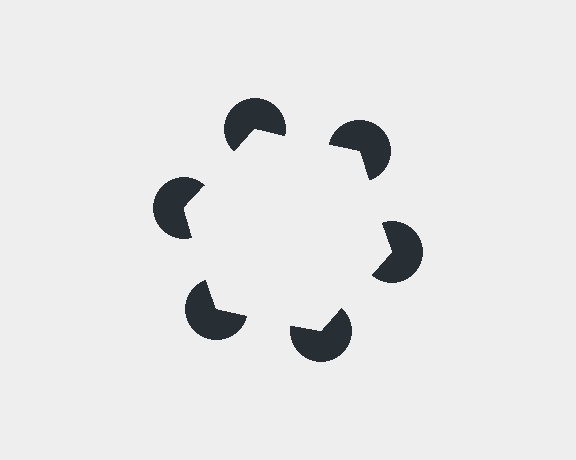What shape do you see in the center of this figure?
An illusory hexagon — its edges are inferred from the aligned wedge cuts in the pac-man discs, not physically drawn.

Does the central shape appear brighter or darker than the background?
It typically appears slightly brighter than the background, even though no actual brightness change is drawn.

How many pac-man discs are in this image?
There are 6 — one at each vertex of the illusory hexagon.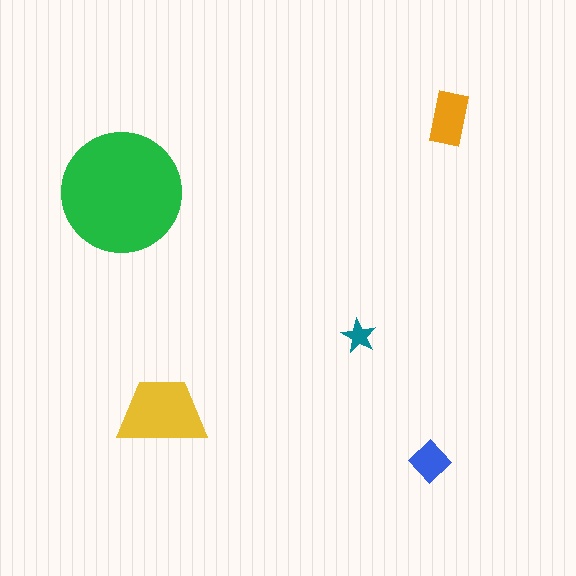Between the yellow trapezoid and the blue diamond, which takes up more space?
The yellow trapezoid.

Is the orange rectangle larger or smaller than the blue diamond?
Larger.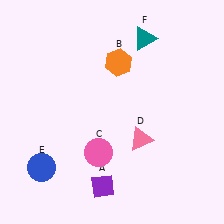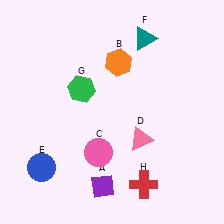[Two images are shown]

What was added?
A green hexagon (G), a red cross (H) were added in Image 2.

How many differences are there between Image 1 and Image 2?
There are 2 differences between the two images.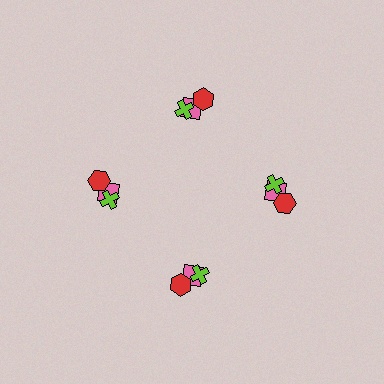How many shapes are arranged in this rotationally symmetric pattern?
There are 12 shapes, arranged in 4 groups of 3.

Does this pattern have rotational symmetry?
Yes, this pattern has 4-fold rotational symmetry. It looks the same after rotating 90 degrees around the center.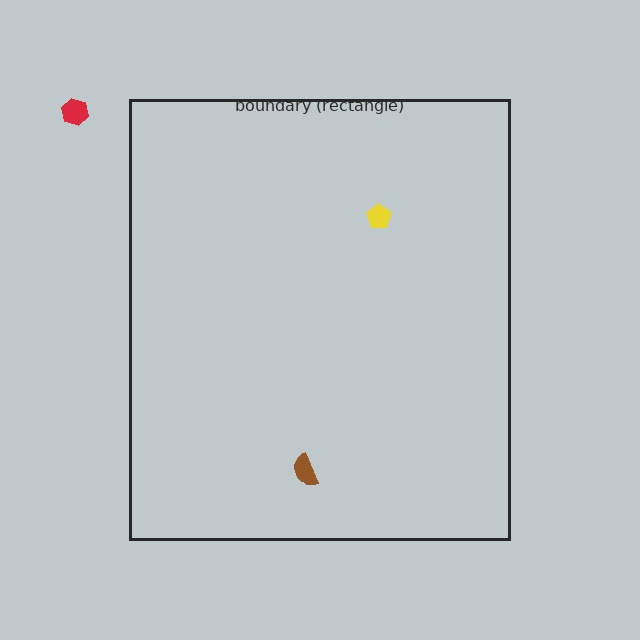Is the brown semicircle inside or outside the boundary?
Inside.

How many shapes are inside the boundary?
2 inside, 1 outside.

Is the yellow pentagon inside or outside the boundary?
Inside.